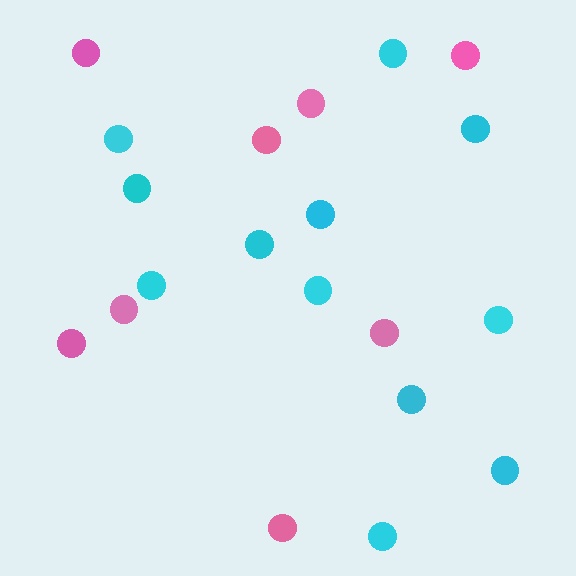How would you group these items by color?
There are 2 groups: one group of cyan circles (12) and one group of pink circles (8).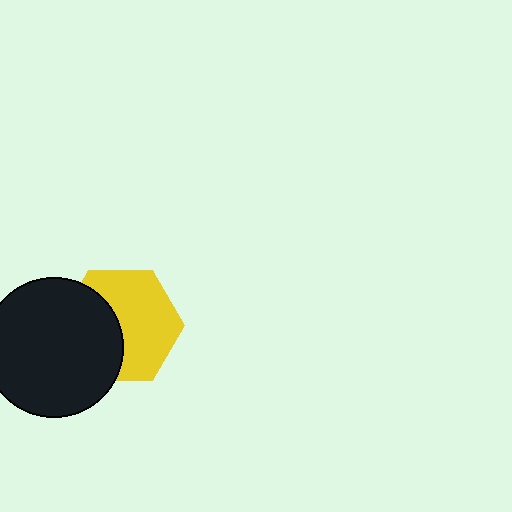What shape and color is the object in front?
The object in front is a black circle.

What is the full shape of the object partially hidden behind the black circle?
The partially hidden object is a yellow hexagon.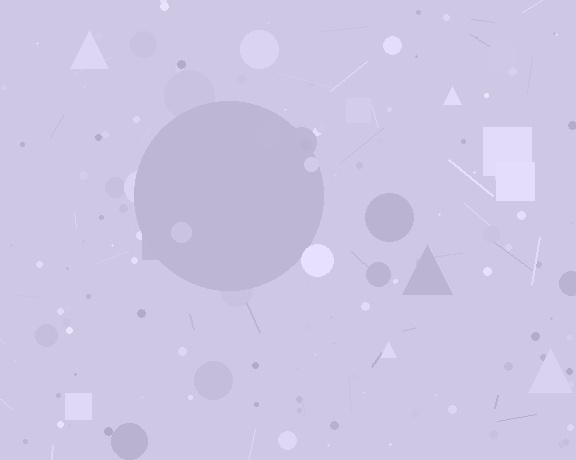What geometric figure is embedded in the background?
A circle is embedded in the background.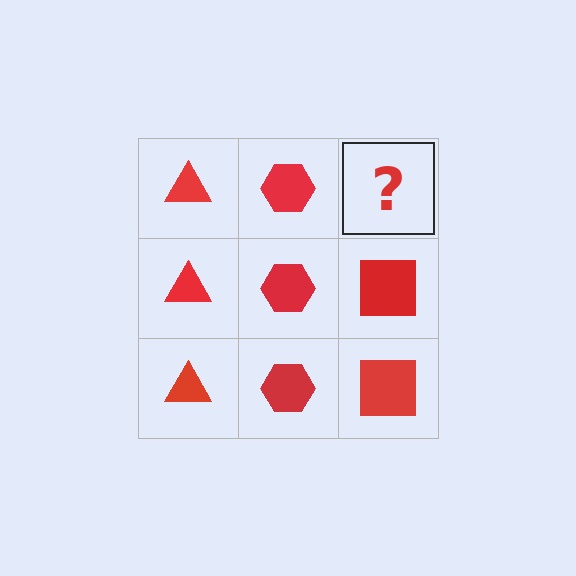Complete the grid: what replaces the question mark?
The question mark should be replaced with a red square.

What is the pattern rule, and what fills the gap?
The rule is that each column has a consistent shape. The gap should be filled with a red square.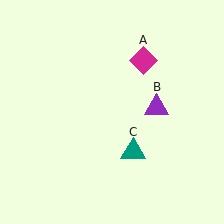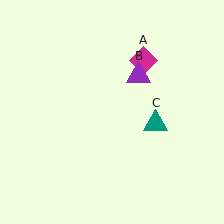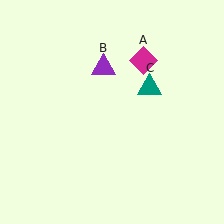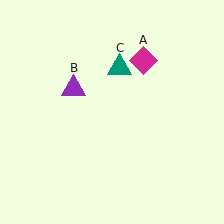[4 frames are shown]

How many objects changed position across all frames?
2 objects changed position: purple triangle (object B), teal triangle (object C).